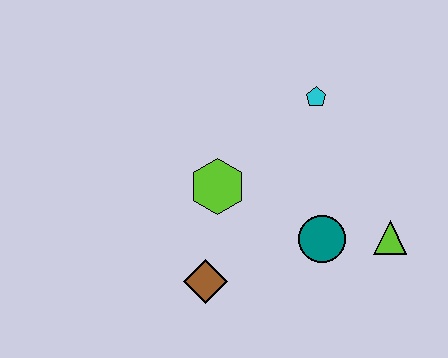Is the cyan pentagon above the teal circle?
Yes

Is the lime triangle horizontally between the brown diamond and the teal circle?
No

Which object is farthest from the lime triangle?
The brown diamond is farthest from the lime triangle.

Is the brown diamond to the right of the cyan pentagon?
No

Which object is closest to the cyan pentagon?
The lime hexagon is closest to the cyan pentagon.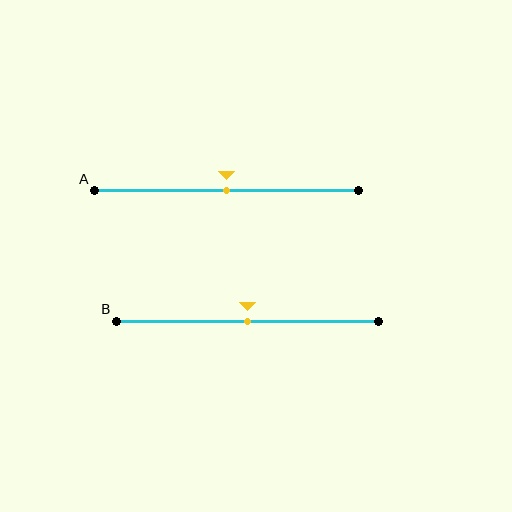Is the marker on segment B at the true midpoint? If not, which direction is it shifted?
Yes, the marker on segment B is at the true midpoint.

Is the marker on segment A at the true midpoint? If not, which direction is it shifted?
Yes, the marker on segment A is at the true midpoint.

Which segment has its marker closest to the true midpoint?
Segment A has its marker closest to the true midpoint.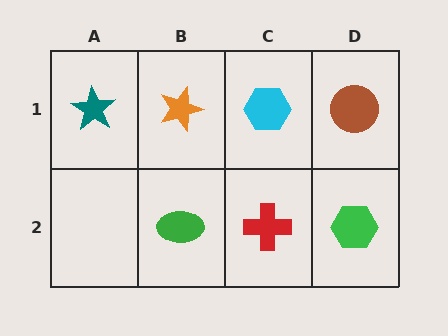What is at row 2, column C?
A red cross.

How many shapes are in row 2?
3 shapes.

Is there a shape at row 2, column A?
No, that cell is empty.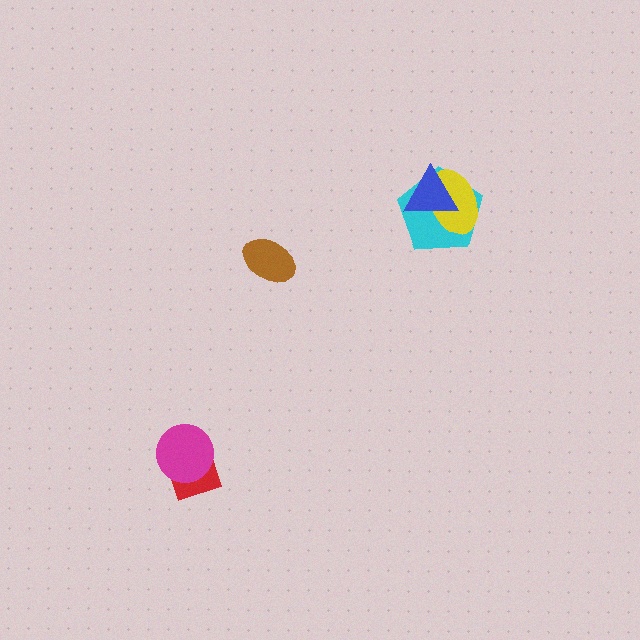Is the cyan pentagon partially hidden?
Yes, it is partially covered by another shape.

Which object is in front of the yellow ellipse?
The blue triangle is in front of the yellow ellipse.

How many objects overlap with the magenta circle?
1 object overlaps with the magenta circle.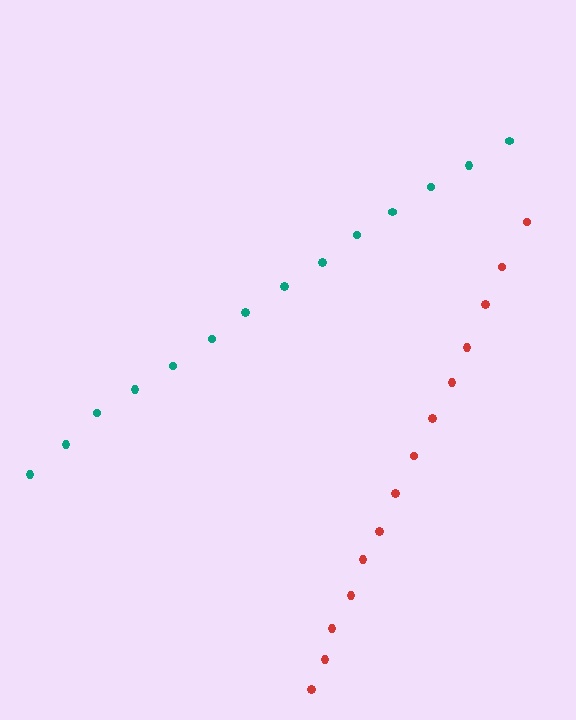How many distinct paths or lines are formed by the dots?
There are 2 distinct paths.